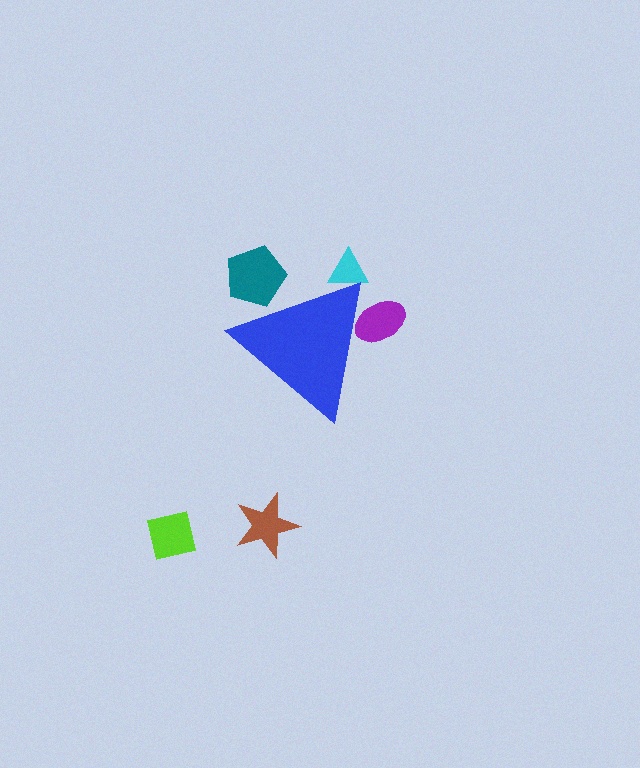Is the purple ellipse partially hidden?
Yes, the purple ellipse is partially hidden behind the blue triangle.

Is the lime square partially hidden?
No, the lime square is fully visible.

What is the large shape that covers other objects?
A blue triangle.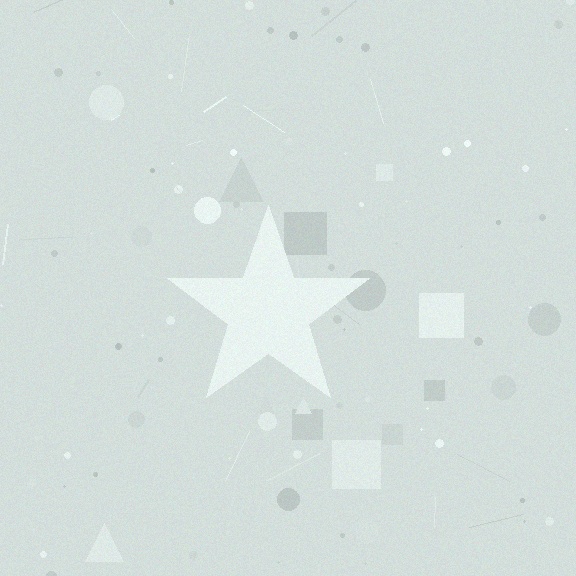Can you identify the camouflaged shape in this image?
The camouflaged shape is a star.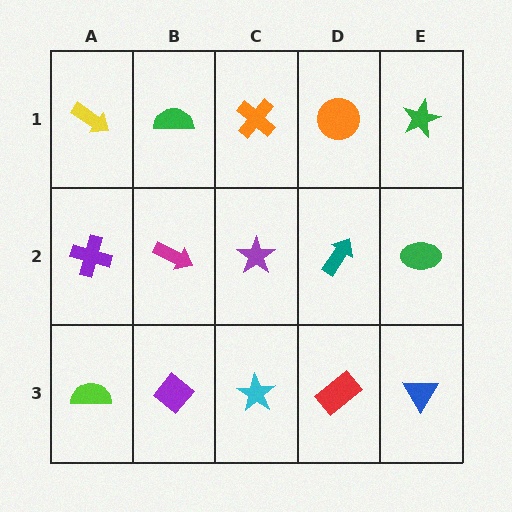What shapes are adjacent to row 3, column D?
A teal arrow (row 2, column D), a cyan star (row 3, column C), a blue triangle (row 3, column E).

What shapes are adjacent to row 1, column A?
A purple cross (row 2, column A), a green semicircle (row 1, column B).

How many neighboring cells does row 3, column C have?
3.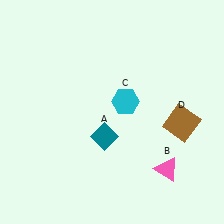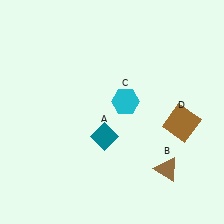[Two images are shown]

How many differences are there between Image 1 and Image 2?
There is 1 difference between the two images.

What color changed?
The triangle (B) changed from pink in Image 1 to brown in Image 2.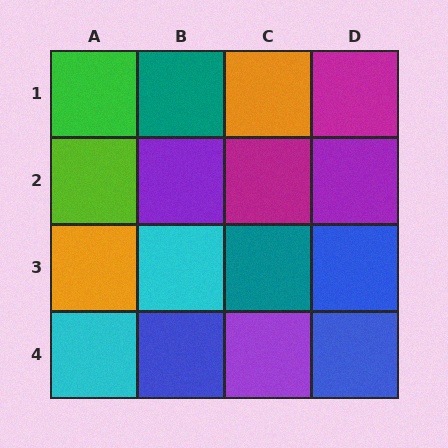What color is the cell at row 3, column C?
Teal.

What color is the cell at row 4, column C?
Purple.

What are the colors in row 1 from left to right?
Green, teal, orange, magenta.